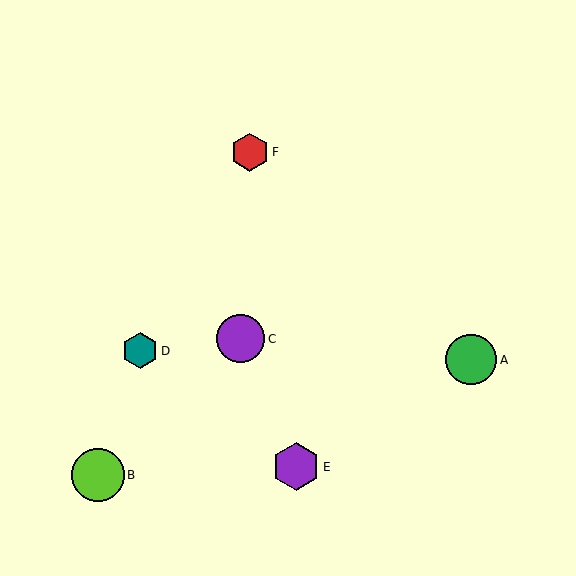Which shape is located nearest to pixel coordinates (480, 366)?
The green circle (labeled A) at (471, 360) is nearest to that location.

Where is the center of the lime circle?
The center of the lime circle is at (98, 475).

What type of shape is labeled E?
Shape E is a purple hexagon.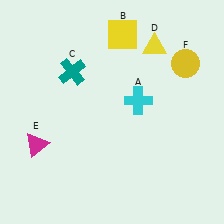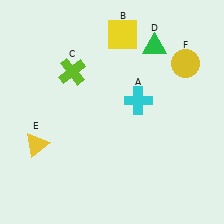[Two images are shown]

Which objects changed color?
C changed from teal to lime. D changed from yellow to green. E changed from magenta to yellow.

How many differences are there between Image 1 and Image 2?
There are 3 differences between the two images.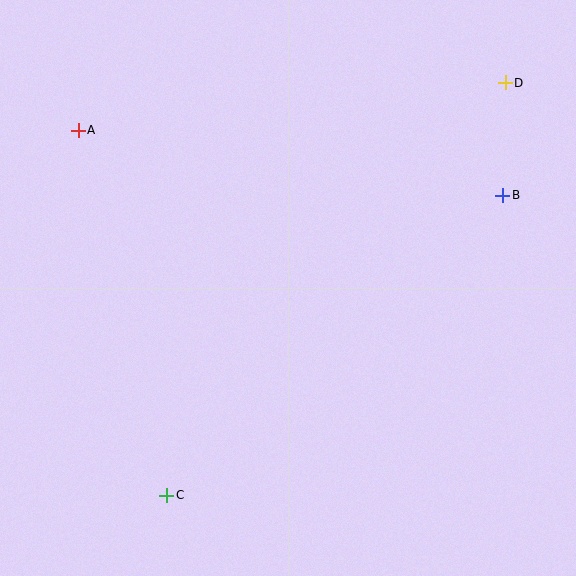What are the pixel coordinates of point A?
Point A is at (78, 130).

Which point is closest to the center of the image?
Point B at (503, 195) is closest to the center.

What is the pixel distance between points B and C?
The distance between B and C is 451 pixels.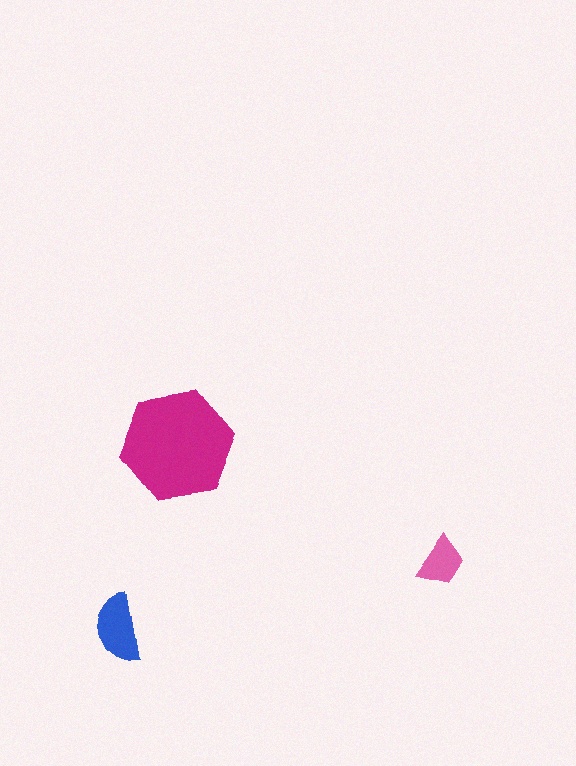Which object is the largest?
The magenta hexagon.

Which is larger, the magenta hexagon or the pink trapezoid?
The magenta hexagon.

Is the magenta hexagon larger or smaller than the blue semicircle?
Larger.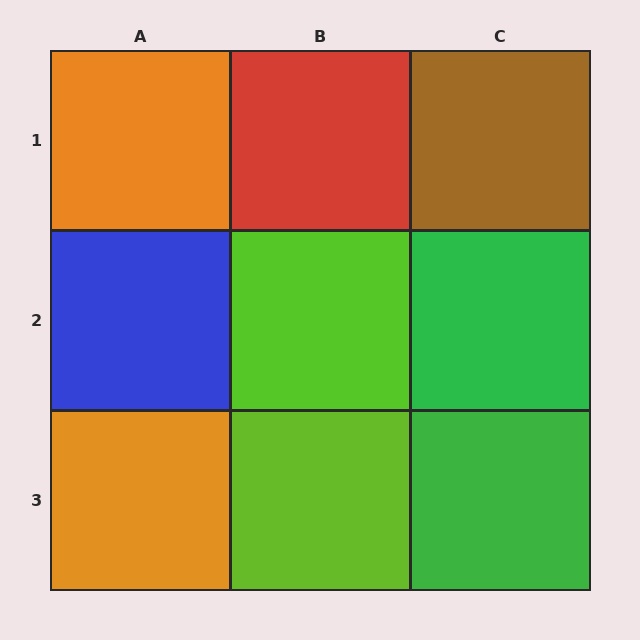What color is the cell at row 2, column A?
Blue.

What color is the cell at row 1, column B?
Red.